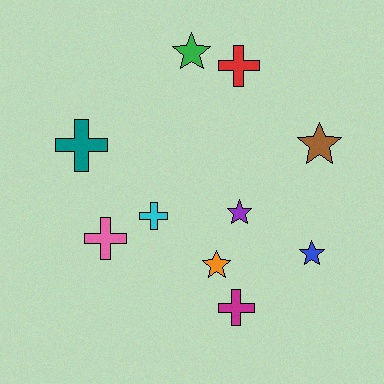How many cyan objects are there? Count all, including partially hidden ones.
There is 1 cyan object.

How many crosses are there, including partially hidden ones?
There are 5 crosses.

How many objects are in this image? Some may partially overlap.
There are 10 objects.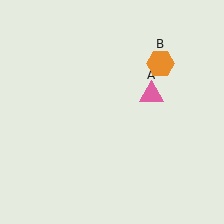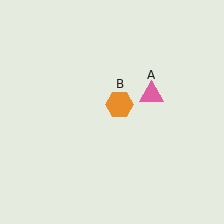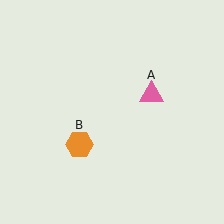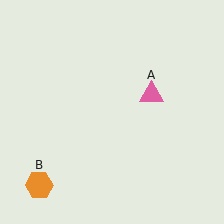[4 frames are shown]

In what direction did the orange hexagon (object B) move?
The orange hexagon (object B) moved down and to the left.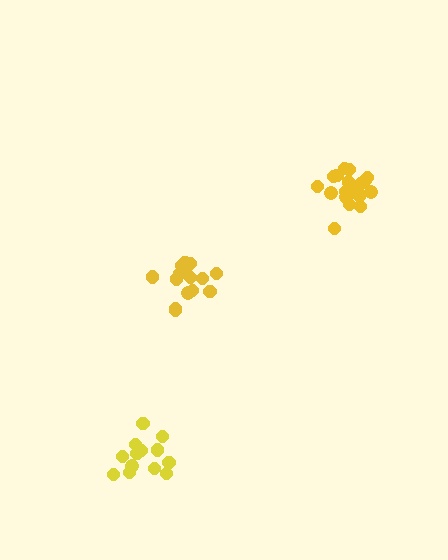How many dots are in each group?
Group 1: 13 dots, Group 2: 18 dots, Group 3: 15 dots (46 total).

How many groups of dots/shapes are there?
There are 3 groups.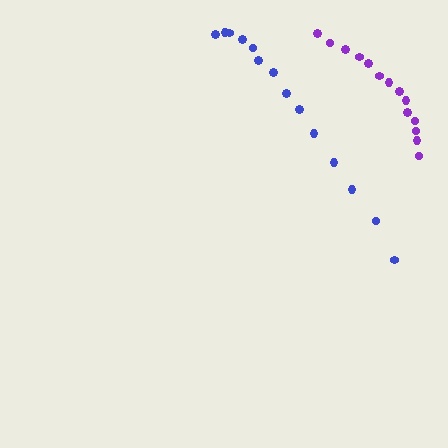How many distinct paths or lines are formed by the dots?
There are 2 distinct paths.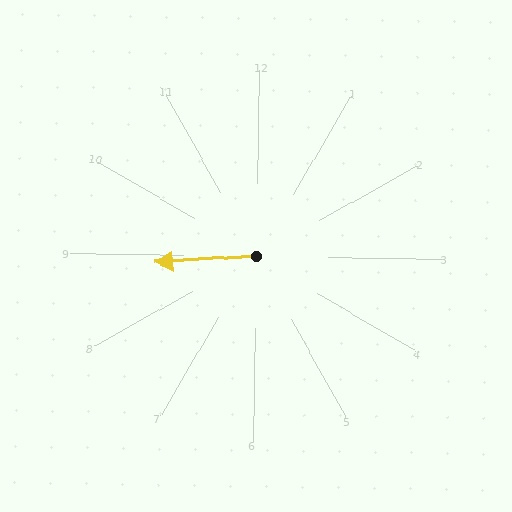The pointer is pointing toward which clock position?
Roughly 9 o'clock.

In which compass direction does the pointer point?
West.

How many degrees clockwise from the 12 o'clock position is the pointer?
Approximately 266 degrees.